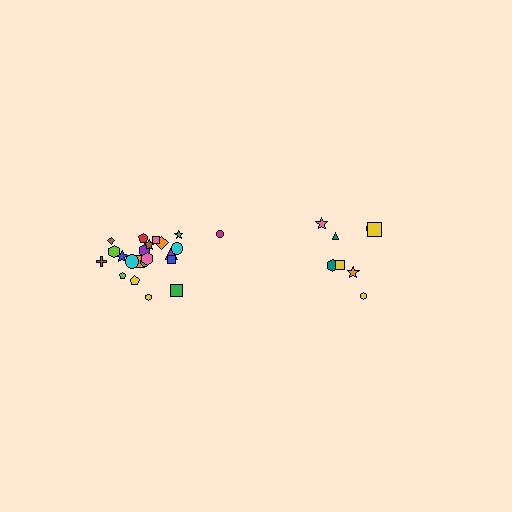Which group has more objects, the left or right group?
The left group.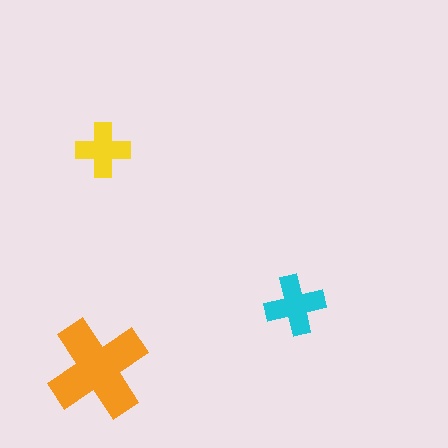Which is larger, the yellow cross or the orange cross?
The orange one.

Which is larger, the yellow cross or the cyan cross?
The cyan one.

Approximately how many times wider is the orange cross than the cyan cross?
About 1.5 times wider.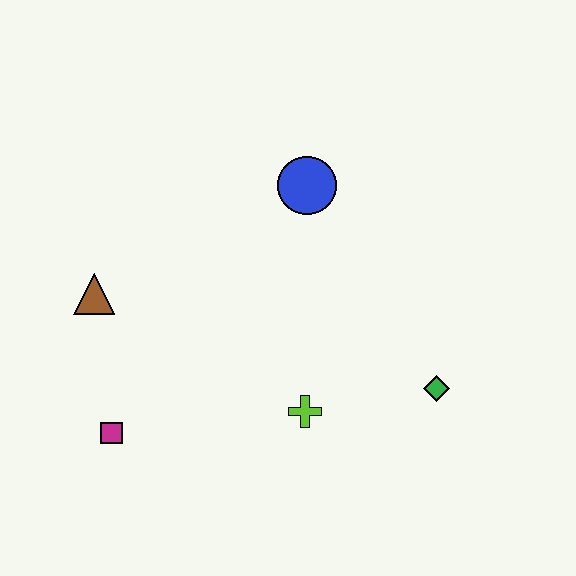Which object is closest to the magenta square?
The brown triangle is closest to the magenta square.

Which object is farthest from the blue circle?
The magenta square is farthest from the blue circle.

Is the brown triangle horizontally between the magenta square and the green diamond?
No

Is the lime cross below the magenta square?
No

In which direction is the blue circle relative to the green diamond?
The blue circle is above the green diamond.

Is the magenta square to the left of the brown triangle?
No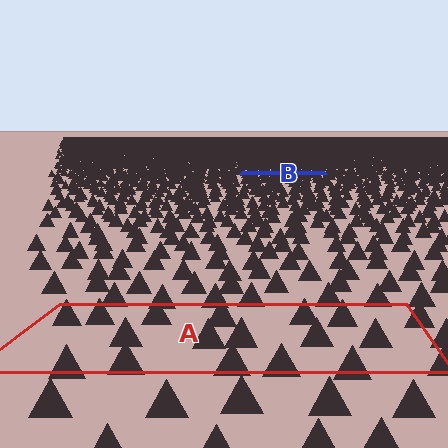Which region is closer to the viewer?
Region A is closer. The texture elements there are larger and more spread out.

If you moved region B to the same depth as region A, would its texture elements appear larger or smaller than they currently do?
They would appear larger. At a closer depth, the same texture elements are projected at a bigger on-screen size.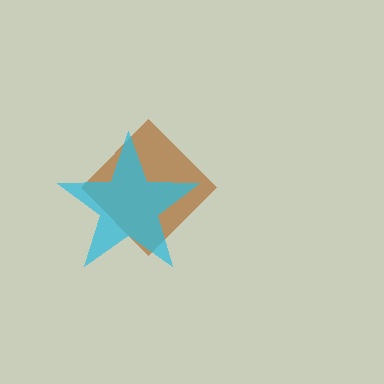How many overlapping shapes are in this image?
There are 2 overlapping shapes in the image.